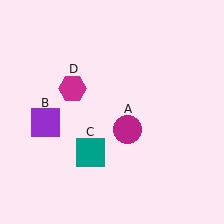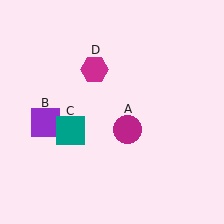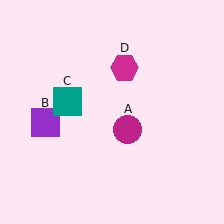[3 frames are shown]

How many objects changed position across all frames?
2 objects changed position: teal square (object C), magenta hexagon (object D).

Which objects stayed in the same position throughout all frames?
Magenta circle (object A) and purple square (object B) remained stationary.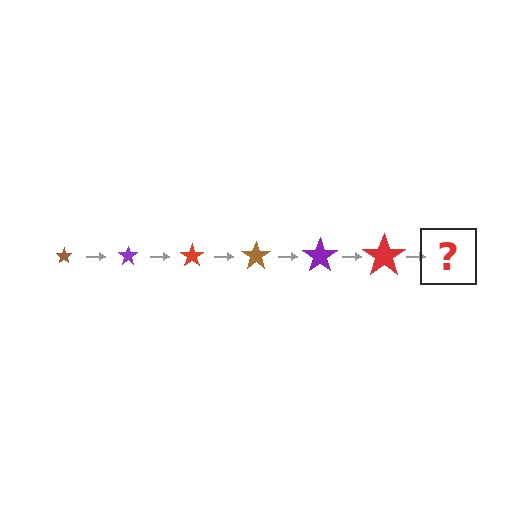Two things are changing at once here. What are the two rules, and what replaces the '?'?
The two rules are that the star grows larger each step and the color cycles through brown, purple, and red. The '?' should be a brown star, larger than the previous one.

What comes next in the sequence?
The next element should be a brown star, larger than the previous one.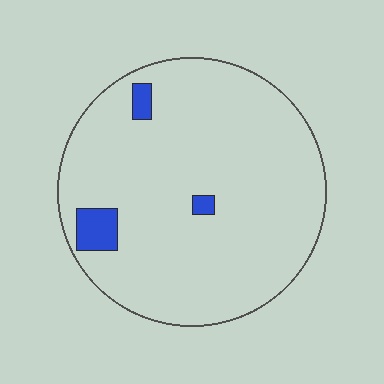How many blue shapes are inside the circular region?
3.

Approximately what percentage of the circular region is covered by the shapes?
Approximately 5%.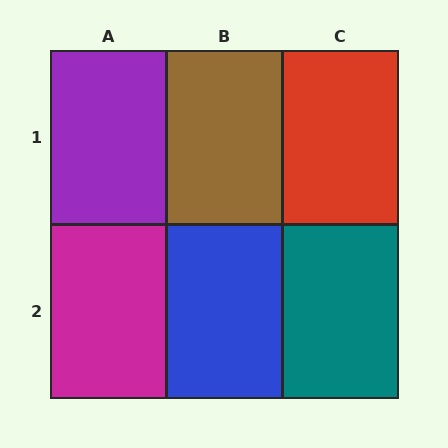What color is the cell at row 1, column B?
Brown.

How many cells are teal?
1 cell is teal.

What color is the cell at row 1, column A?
Purple.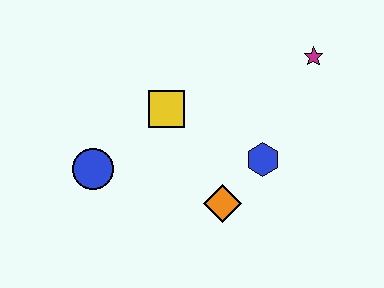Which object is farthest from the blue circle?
The magenta star is farthest from the blue circle.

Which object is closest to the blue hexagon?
The orange diamond is closest to the blue hexagon.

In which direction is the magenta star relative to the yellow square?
The magenta star is to the right of the yellow square.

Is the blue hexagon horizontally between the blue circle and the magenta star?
Yes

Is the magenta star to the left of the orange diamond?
No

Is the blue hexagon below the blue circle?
No